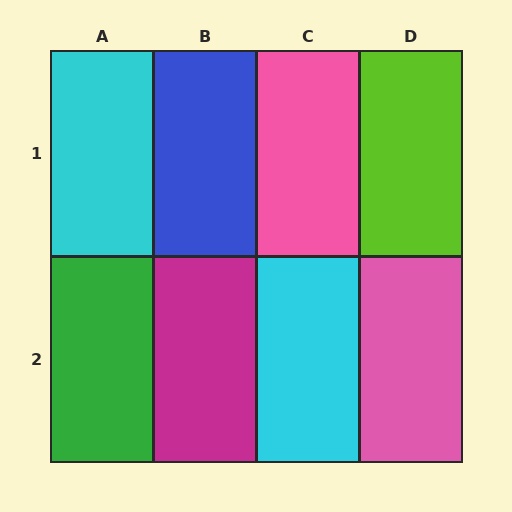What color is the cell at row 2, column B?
Magenta.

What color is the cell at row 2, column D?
Pink.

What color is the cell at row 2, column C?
Cyan.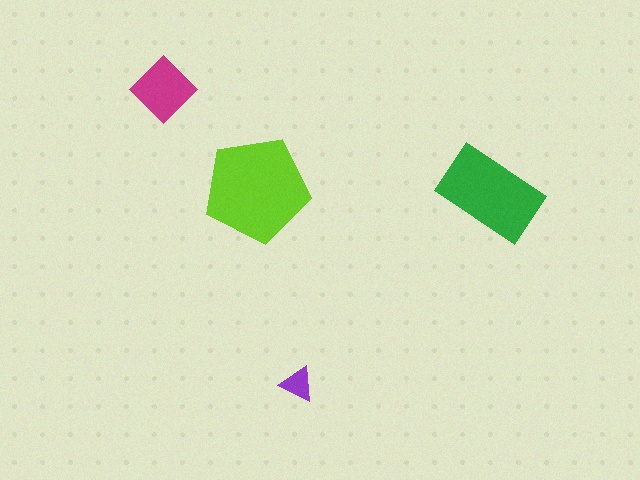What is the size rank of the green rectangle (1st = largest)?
2nd.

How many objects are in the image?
There are 4 objects in the image.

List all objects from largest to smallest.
The lime pentagon, the green rectangle, the magenta diamond, the purple triangle.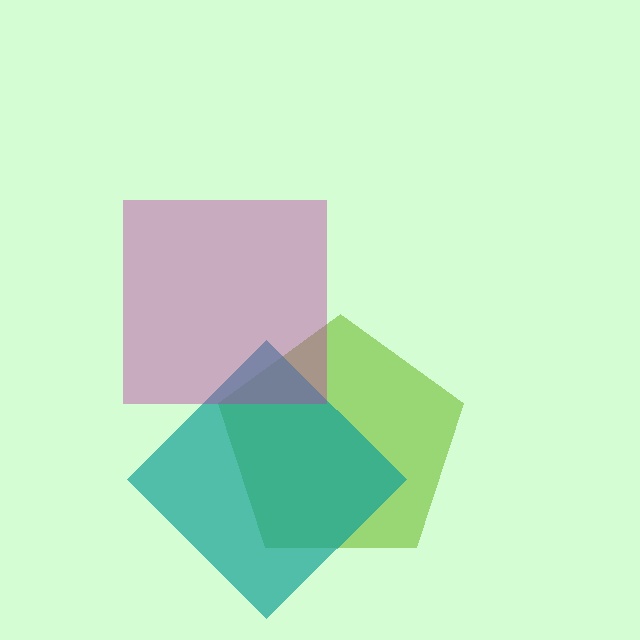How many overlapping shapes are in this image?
There are 3 overlapping shapes in the image.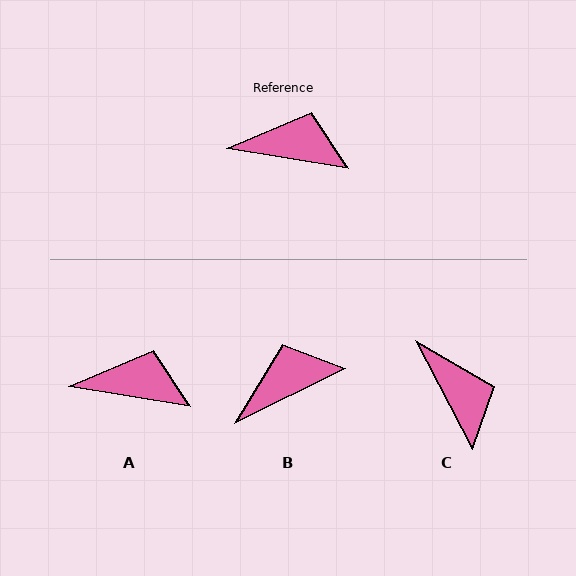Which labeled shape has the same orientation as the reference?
A.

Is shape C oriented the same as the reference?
No, it is off by about 53 degrees.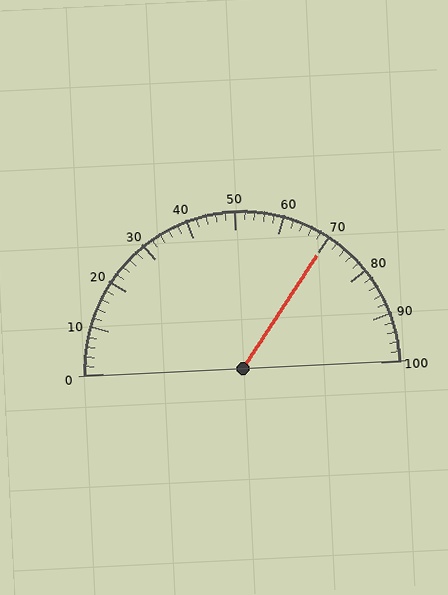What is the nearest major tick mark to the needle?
The nearest major tick mark is 70.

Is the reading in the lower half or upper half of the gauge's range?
The reading is in the upper half of the range (0 to 100).